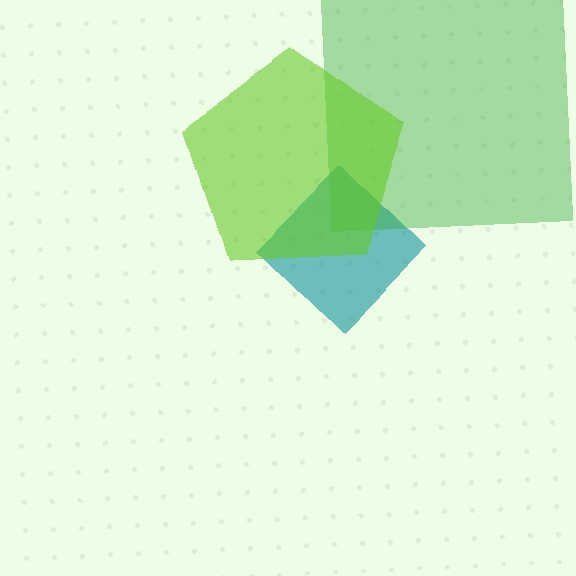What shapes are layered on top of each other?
The layered shapes are: a teal diamond, a green square, a lime pentagon.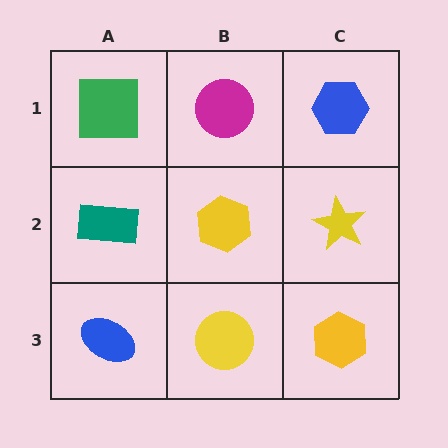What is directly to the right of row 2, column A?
A yellow hexagon.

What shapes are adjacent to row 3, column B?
A yellow hexagon (row 2, column B), a blue ellipse (row 3, column A), a yellow hexagon (row 3, column C).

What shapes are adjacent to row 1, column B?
A yellow hexagon (row 2, column B), a green square (row 1, column A), a blue hexagon (row 1, column C).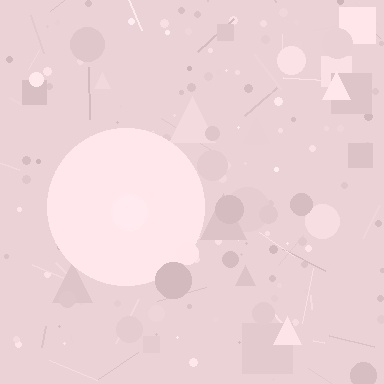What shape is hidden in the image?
A circle is hidden in the image.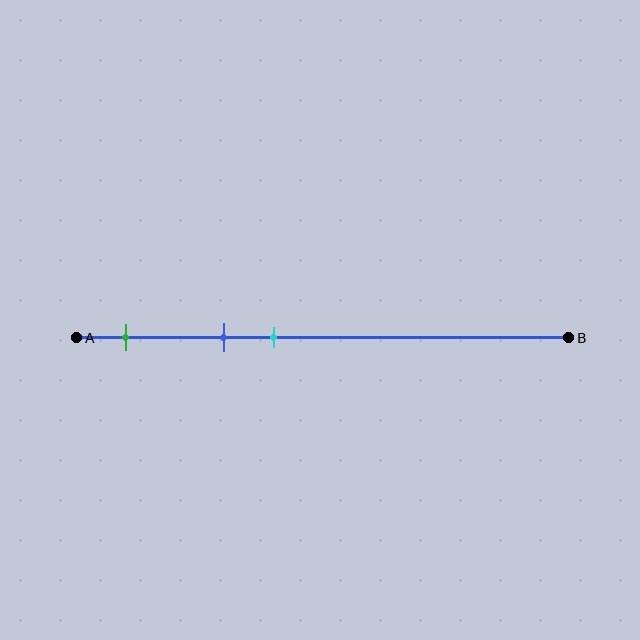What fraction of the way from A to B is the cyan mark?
The cyan mark is approximately 40% (0.4) of the way from A to B.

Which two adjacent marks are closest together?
The blue and cyan marks are the closest adjacent pair.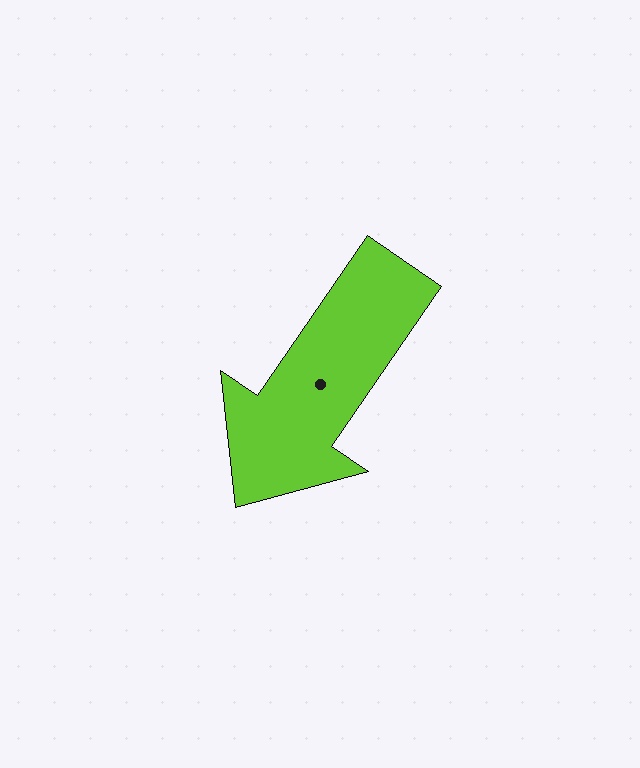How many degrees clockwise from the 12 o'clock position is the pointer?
Approximately 214 degrees.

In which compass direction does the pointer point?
Southwest.